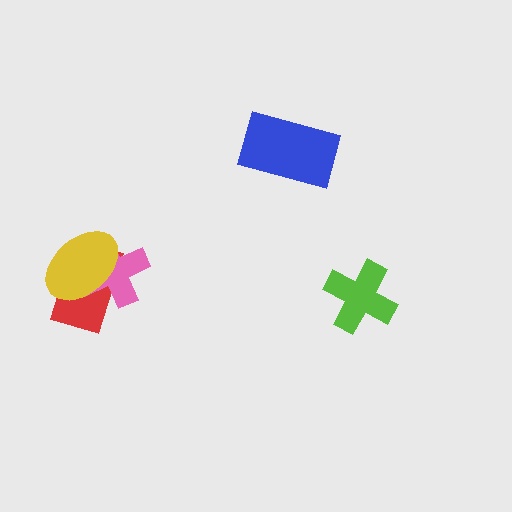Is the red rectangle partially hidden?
Yes, it is partially covered by another shape.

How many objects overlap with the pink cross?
2 objects overlap with the pink cross.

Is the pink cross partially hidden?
Yes, it is partially covered by another shape.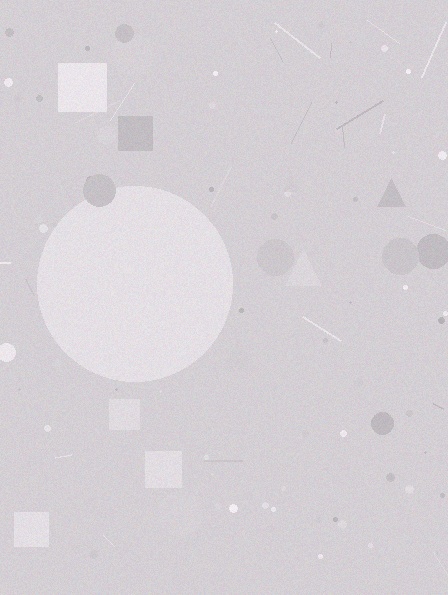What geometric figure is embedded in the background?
A circle is embedded in the background.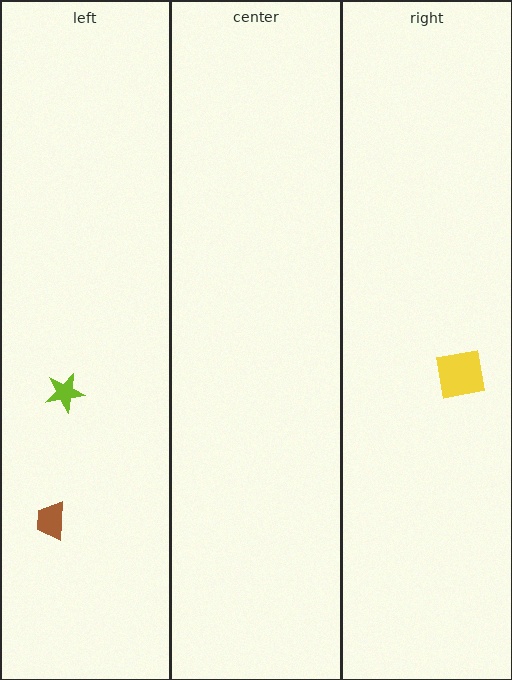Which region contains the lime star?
The left region.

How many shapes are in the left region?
2.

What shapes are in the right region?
The yellow square.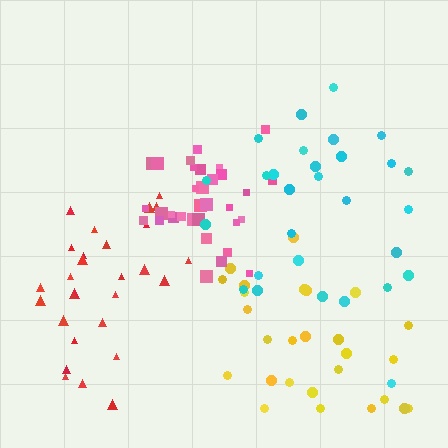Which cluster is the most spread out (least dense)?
Yellow.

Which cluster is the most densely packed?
Pink.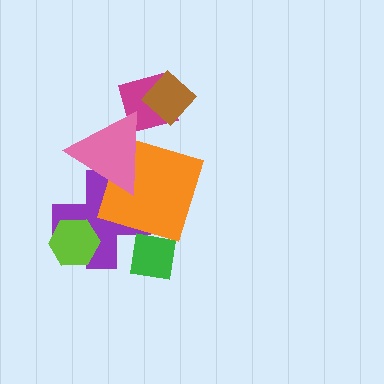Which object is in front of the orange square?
The pink triangle is in front of the orange square.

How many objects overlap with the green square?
1 object overlaps with the green square.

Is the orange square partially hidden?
Yes, it is partially covered by another shape.